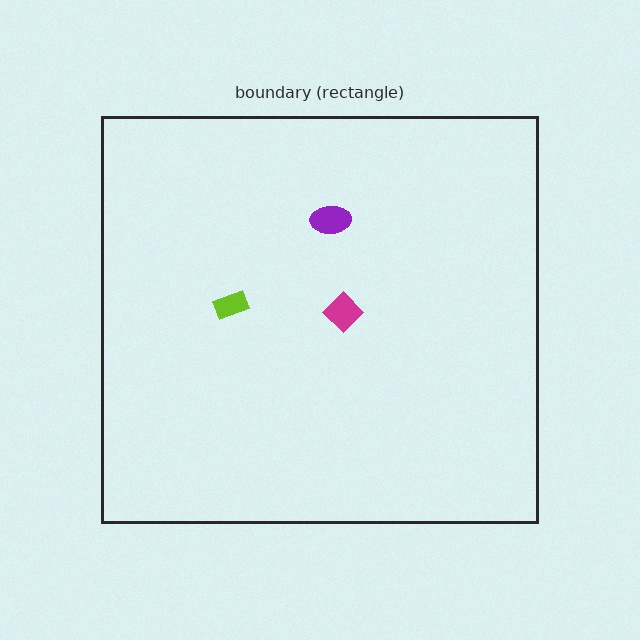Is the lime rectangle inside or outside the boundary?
Inside.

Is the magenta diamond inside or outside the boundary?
Inside.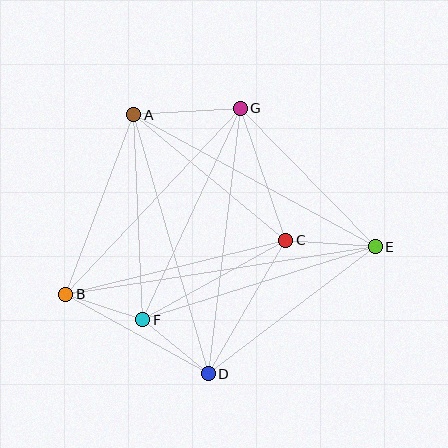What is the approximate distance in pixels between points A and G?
The distance between A and G is approximately 107 pixels.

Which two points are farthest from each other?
Points B and E are farthest from each other.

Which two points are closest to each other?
Points B and F are closest to each other.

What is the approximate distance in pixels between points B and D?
The distance between B and D is approximately 163 pixels.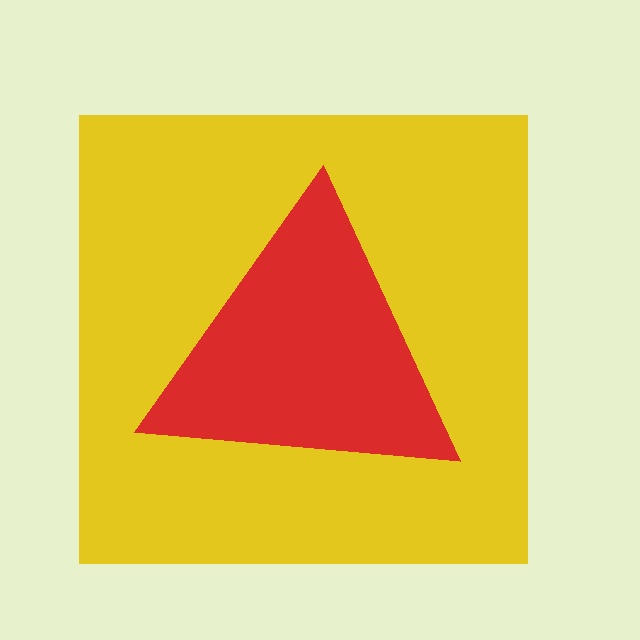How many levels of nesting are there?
2.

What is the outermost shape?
The yellow square.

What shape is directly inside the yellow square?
The red triangle.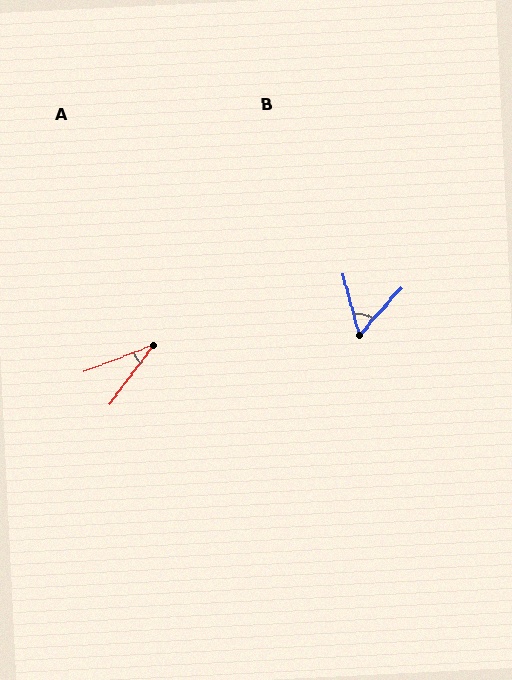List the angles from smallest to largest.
A (32°), B (56°).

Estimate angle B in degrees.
Approximately 56 degrees.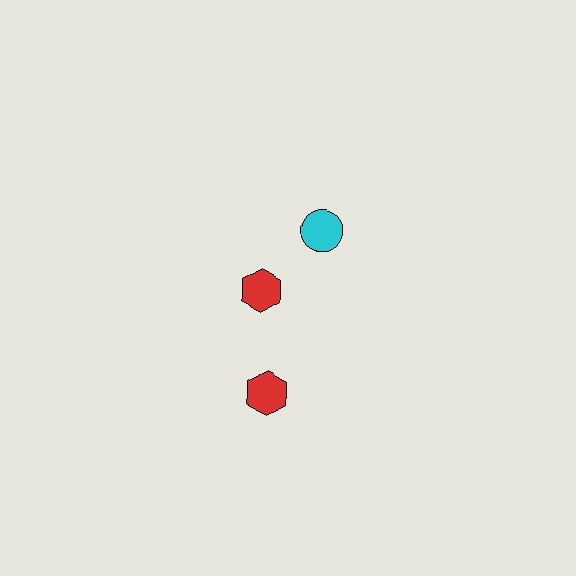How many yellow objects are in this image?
There are no yellow objects.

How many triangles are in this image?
There are no triangles.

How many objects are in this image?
There are 3 objects.